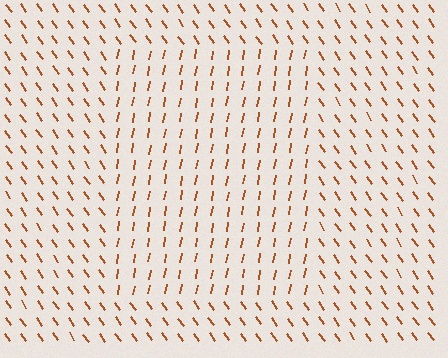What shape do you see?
I see a rectangle.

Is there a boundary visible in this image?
Yes, there is a texture boundary formed by a change in line orientation.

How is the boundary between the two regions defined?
The boundary is defined purely by a change in line orientation (approximately 45 degrees difference). All lines are the same color and thickness.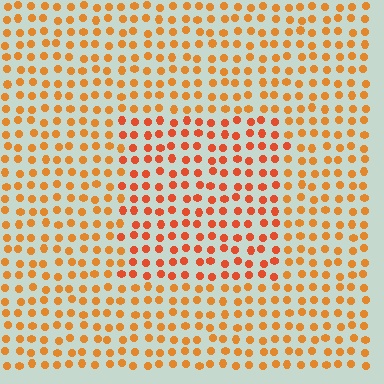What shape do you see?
I see a rectangle.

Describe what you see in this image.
The image is filled with small orange elements in a uniform arrangement. A rectangle-shaped region is visible where the elements are tinted to a slightly different hue, forming a subtle color boundary.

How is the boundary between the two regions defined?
The boundary is defined purely by a slight shift in hue (about 19 degrees). Spacing, size, and orientation are identical on both sides.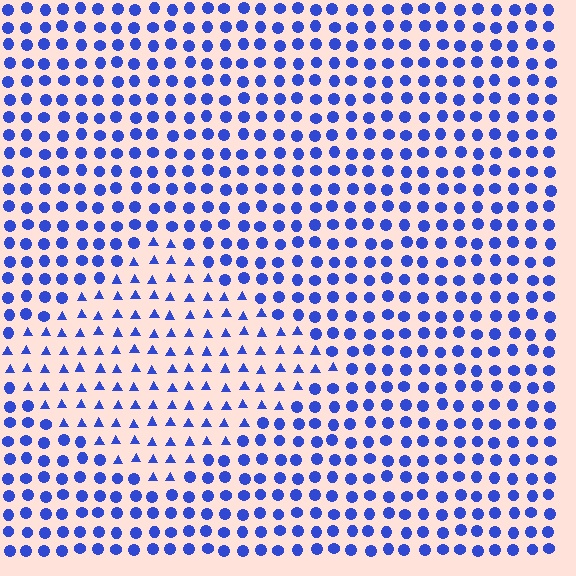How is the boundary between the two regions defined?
The boundary is defined by a change in element shape: triangles inside vs. circles outside. All elements share the same color and spacing.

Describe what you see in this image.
The image is filled with small blue elements arranged in a uniform grid. A diamond-shaped region contains triangles, while the surrounding area contains circles. The boundary is defined purely by the change in element shape.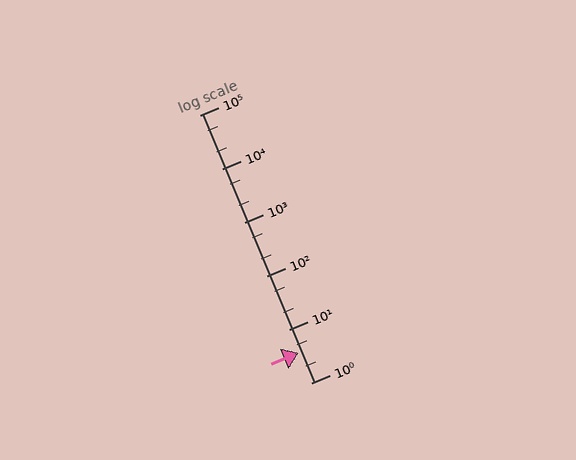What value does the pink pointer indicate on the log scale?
The pointer indicates approximately 3.7.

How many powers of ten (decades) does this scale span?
The scale spans 5 decades, from 1 to 100000.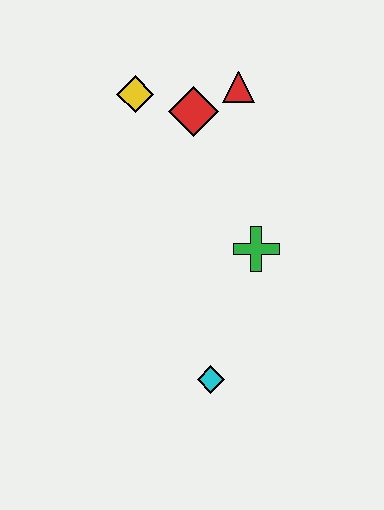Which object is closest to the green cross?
The cyan diamond is closest to the green cross.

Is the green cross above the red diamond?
No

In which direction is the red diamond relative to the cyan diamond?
The red diamond is above the cyan diamond.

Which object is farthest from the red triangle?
The cyan diamond is farthest from the red triangle.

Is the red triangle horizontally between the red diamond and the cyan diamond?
No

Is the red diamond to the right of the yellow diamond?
Yes